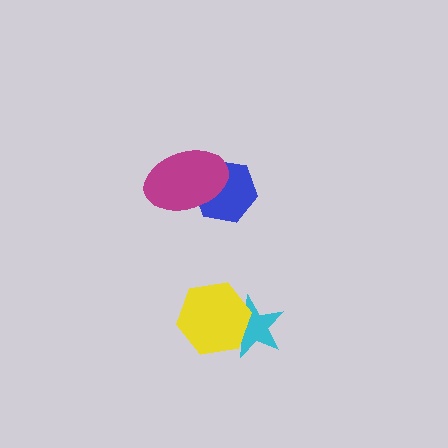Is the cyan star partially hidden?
Yes, it is partially covered by another shape.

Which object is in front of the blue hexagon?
The magenta ellipse is in front of the blue hexagon.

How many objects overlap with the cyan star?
1 object overlaps with the cyan star.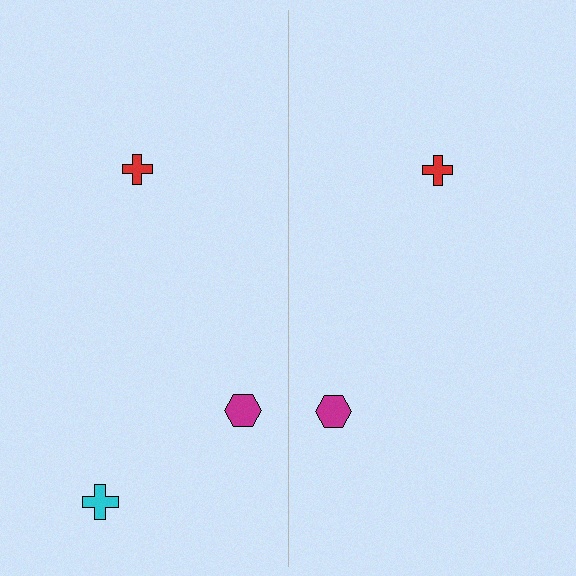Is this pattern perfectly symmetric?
No, the pattern is not perfectly symmetric. A cyan cross is missing from the right side.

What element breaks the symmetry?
A cyan cross is missing from the right side.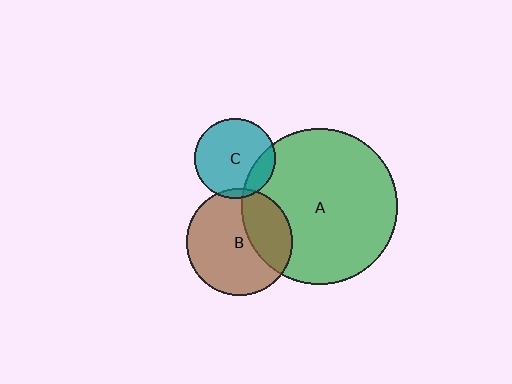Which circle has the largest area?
Circle A (green).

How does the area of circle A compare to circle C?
Approximately 3.8 times.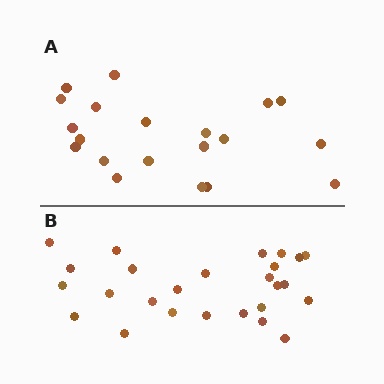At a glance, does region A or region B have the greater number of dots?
Region B (the bottom region) has more dots.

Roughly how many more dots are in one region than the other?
Region B has about 6 more dots than region A.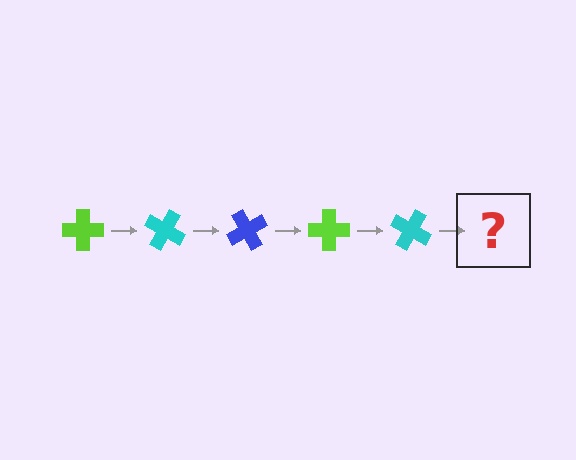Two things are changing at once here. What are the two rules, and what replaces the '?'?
The two rules are that it rotates 30 degrees each step and the color cycles through lime, cyan, and blue. The '?' should be a blue cross, rotated 150 degrees from the start.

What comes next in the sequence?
The next element should be a blue cross, rotated 150 degrees from the start.